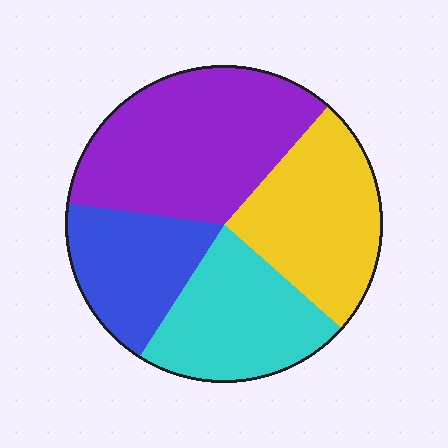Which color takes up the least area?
Blue, at roughly 20%.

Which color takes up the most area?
Purple, at roughly 35%.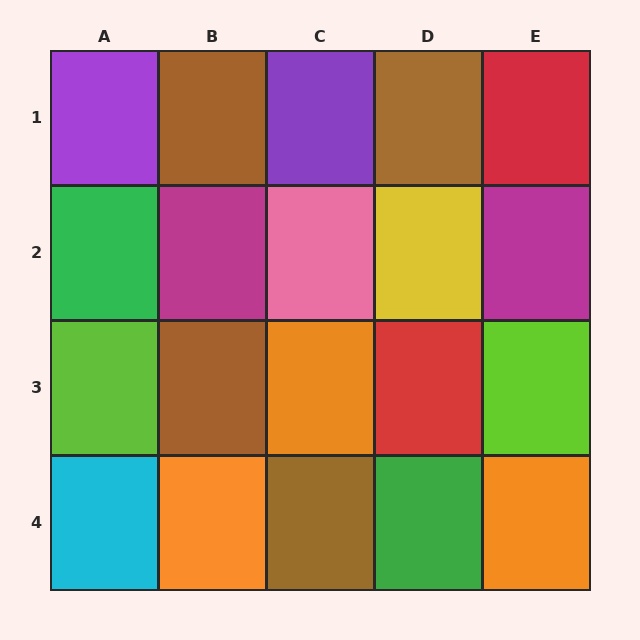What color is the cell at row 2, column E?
Magenta.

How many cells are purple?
2 cells are purple.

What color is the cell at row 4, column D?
Green.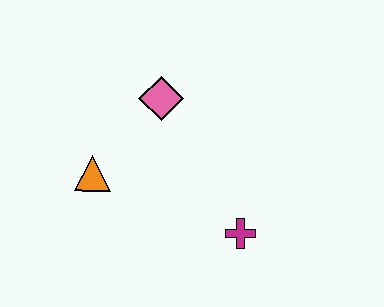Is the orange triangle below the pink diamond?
Yes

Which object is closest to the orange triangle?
The pink diamond is closest to the orange triangle.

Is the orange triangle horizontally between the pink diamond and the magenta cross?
No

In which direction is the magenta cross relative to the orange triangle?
The magenta cross is to the right of the orange triangle.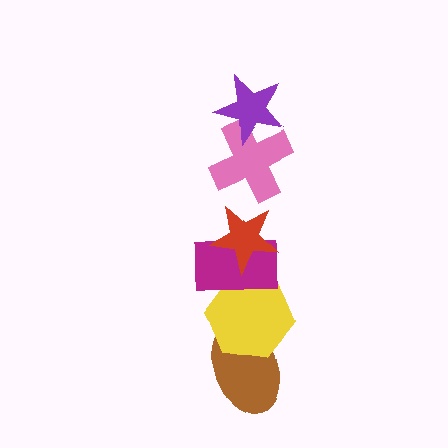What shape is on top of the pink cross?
The purple star is on top of the pink cross.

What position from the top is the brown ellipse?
The brown ellipse is 6th from the top.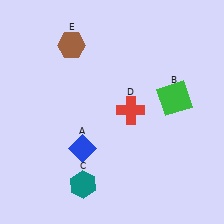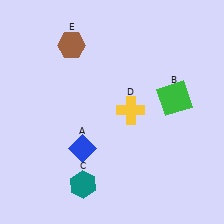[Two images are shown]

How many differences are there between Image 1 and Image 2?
There is 1 difference between the two images.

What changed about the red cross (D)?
In Image 1, D is red. In Image 2, it changed to yellow.